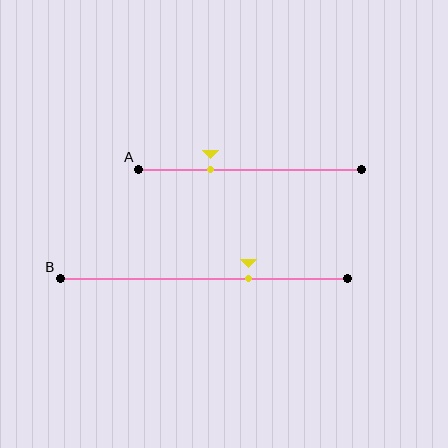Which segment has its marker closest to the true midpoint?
Segment B has its marker closest to the true midpoint.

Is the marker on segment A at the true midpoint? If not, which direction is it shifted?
No, the marker on segment A is shifted to the left by about 18% of the segment length.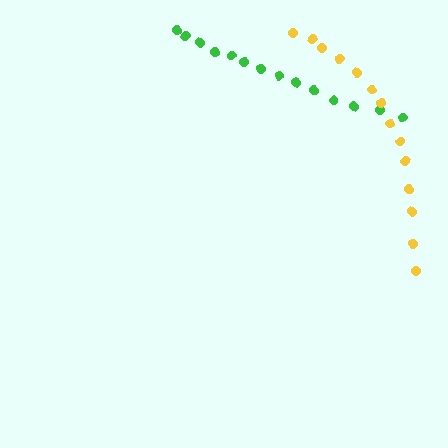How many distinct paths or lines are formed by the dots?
There are 2 distinct paths.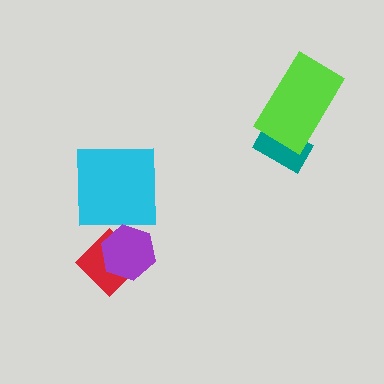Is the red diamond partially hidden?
Yes, it is partially covered by another shape.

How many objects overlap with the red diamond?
1 object overlaps with the red diamond.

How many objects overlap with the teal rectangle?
1 object overlaps with the teal rectangle.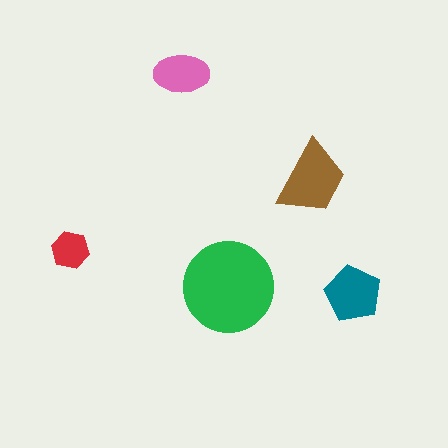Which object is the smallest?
The red hexagon.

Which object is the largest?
The green circle.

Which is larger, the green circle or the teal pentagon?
The green circle.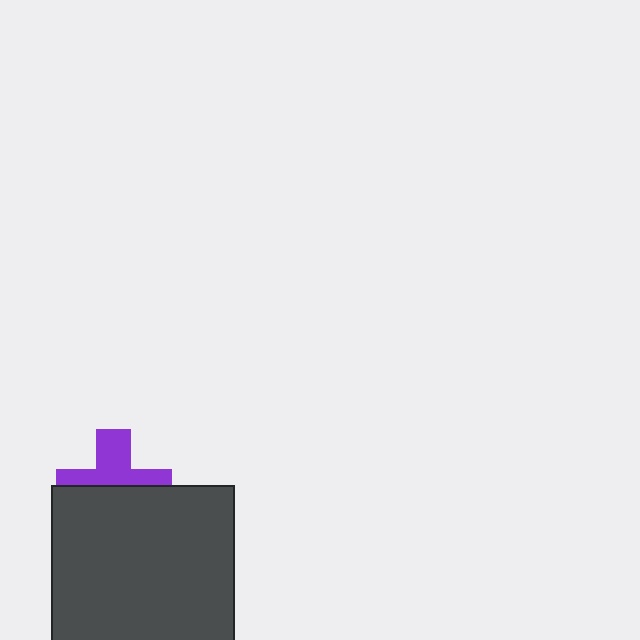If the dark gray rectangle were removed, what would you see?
You would see the complete purple cross.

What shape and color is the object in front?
The object in front is a dark gray rectangle.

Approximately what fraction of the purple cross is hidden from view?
Roughly 52% of the purple cross is hidden behind the dark gray rectangle.